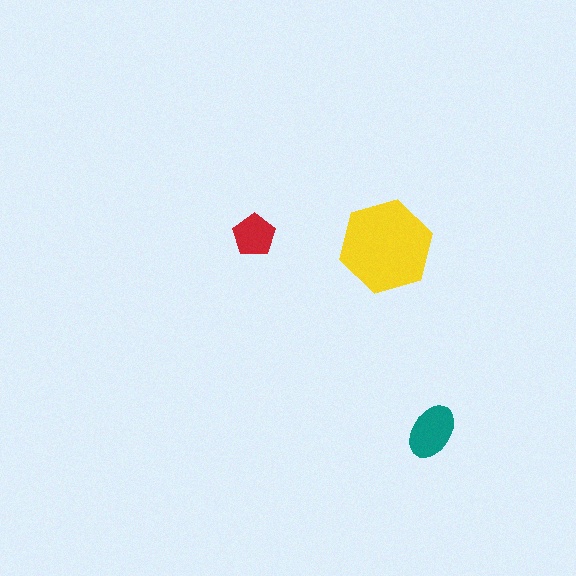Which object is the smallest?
The red pentagon.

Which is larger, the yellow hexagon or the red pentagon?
The yellow hexagon.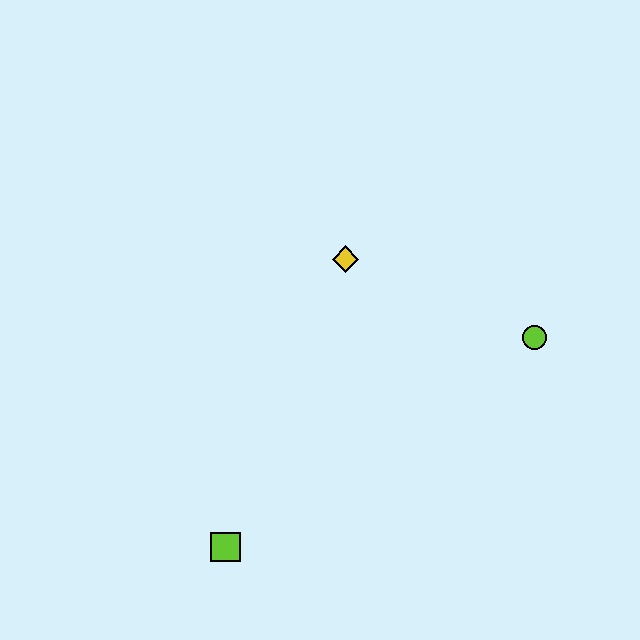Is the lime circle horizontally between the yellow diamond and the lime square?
No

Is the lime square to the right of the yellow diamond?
No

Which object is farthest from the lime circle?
The lime square is farthest from the lime circle.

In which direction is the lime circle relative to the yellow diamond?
The lime circle is to the right of the yellow diamond.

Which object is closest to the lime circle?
The yellow diamond is closest to the lime circle.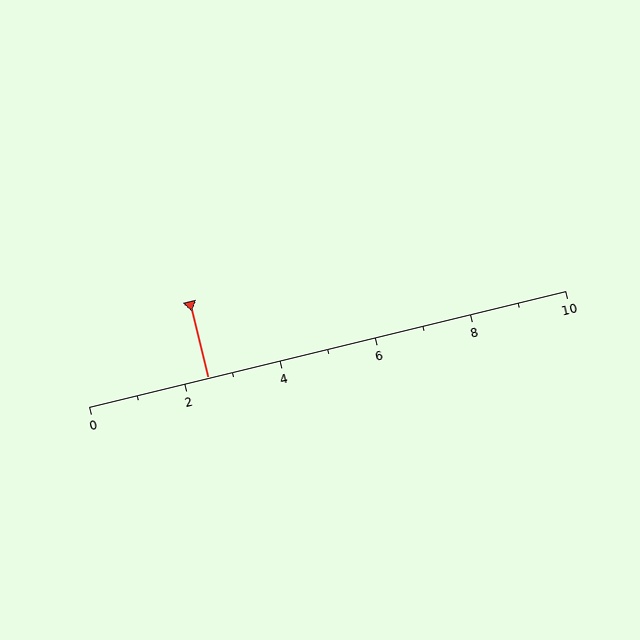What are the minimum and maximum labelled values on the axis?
The axis runs from 0 to 10.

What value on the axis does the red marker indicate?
The marker indicates approximately 2.5.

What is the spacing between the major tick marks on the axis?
The major ticks are spaced 2 apart.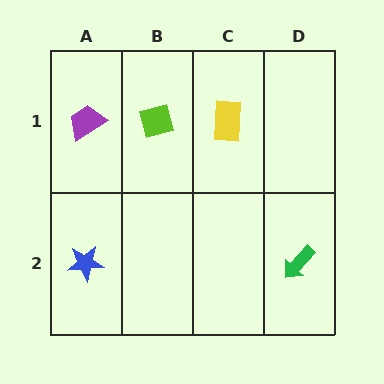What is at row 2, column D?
A green arrow.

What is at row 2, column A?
A blue star.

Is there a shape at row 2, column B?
No, that cell is empty.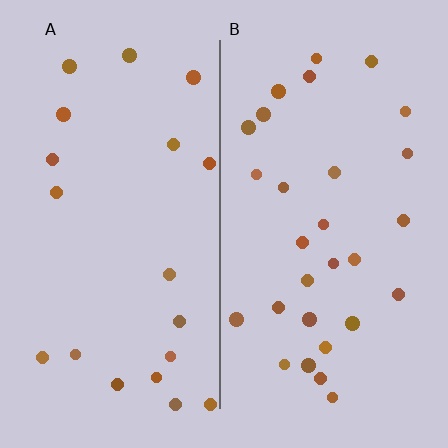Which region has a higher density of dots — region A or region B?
B (the right).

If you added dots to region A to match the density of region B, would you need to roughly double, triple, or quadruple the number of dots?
Approximately double.